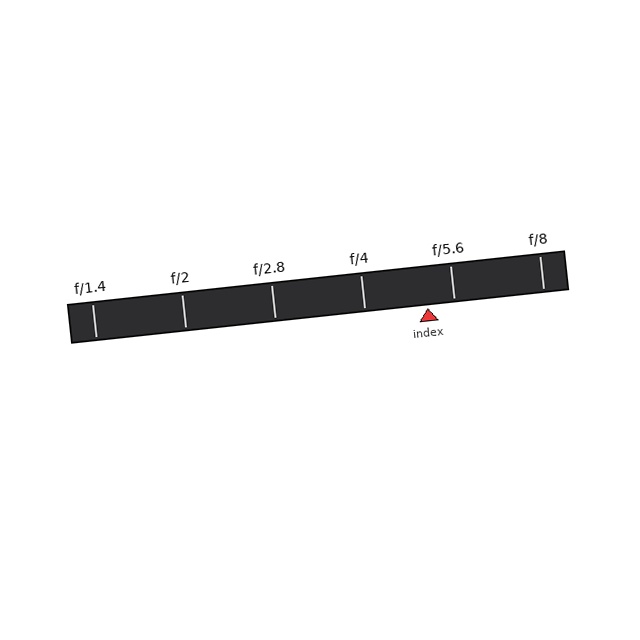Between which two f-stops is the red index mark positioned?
The index mark is between f/4 and f/5.6.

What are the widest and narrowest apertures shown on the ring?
The widest aperture shown is f/1.4 and the narrowest is f/8.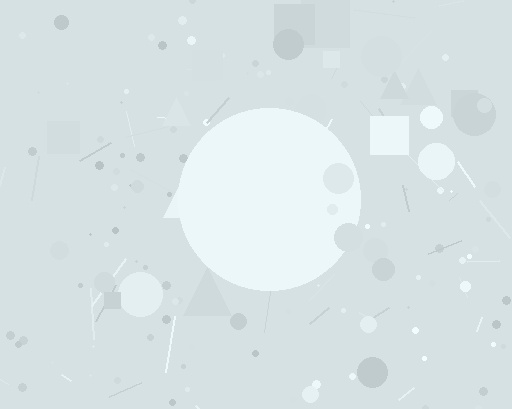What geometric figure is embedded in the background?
A circle is embedded in the background.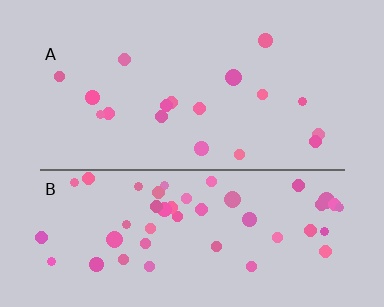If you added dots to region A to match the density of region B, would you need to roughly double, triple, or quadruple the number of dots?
Approximately triple.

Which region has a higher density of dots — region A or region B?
B (the bottom).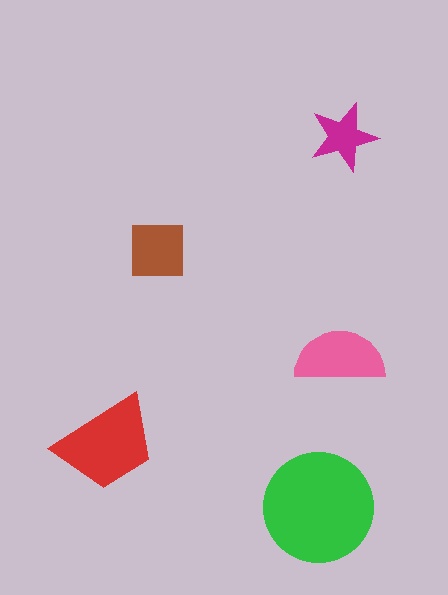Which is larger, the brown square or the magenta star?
The brown square.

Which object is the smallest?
The magenta star.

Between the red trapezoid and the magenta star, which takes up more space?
The red trapezoid.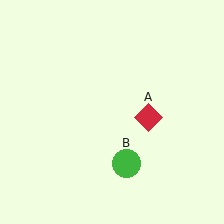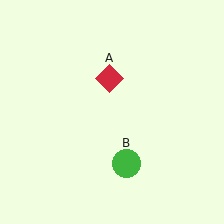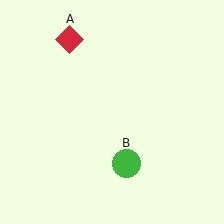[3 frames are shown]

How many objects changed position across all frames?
1 object changed position: red diamond (object A).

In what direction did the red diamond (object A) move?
The red diamond (object A) moved up and to the left.